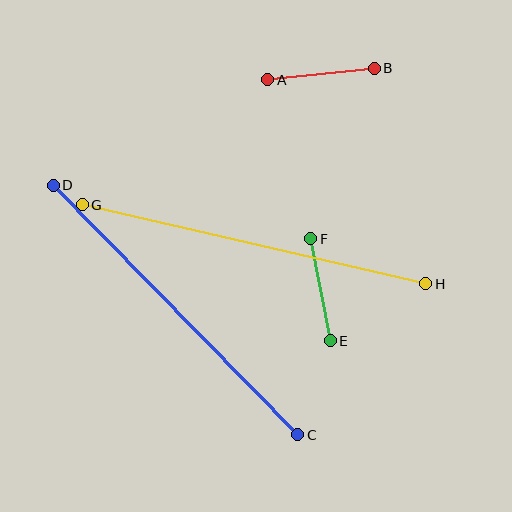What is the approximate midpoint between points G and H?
The midpoint is at approximately (254, 244) pixels.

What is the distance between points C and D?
The distance is approximately 349 pixels.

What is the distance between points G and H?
The distance is approximately 352 pixels.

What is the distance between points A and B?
The distance is approximately 107 pixels.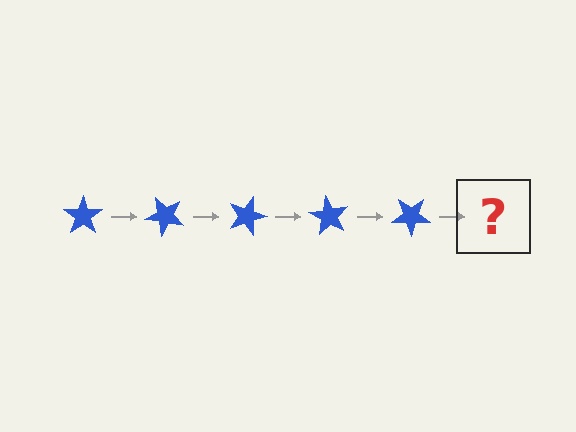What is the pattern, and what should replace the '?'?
The pattern is that the star rotates 45 degrees each step. The '?' should be a blue star rotated 225 degrees.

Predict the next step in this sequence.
The next step is a blue star rotated 225 degrees.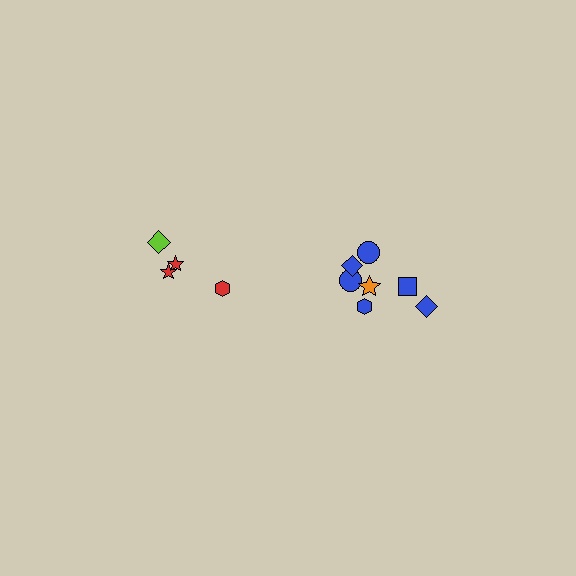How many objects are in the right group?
There are 7 objects.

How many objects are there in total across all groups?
There are 11 objects.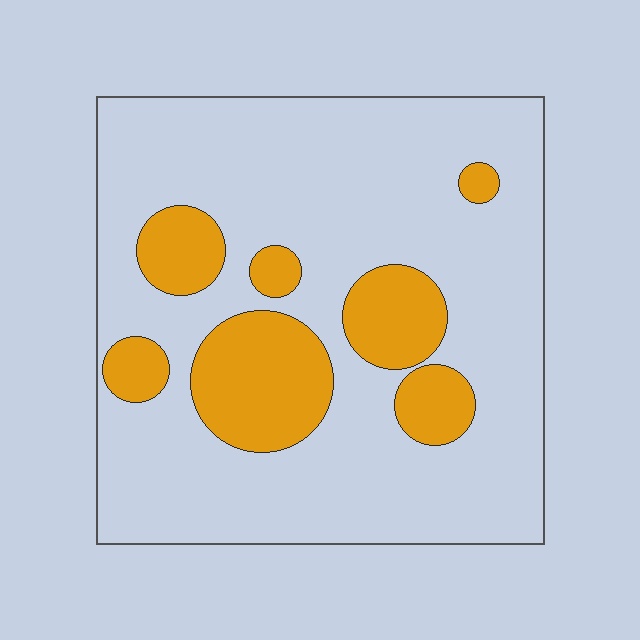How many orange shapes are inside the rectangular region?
7.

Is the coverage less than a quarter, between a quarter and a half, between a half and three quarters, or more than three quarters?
Less than a quarter.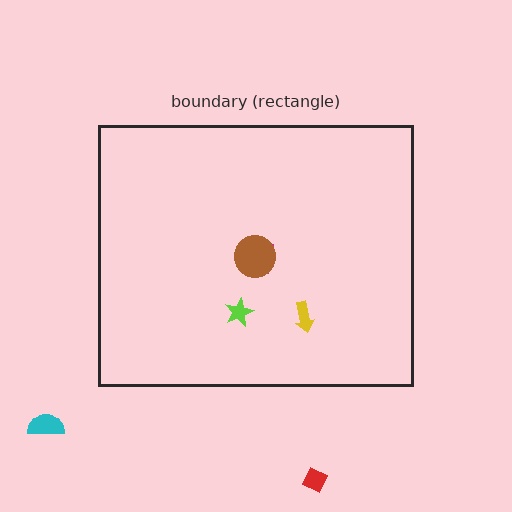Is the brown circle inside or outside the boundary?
Inside.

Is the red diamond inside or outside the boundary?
Outside.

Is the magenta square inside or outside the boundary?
Inside.